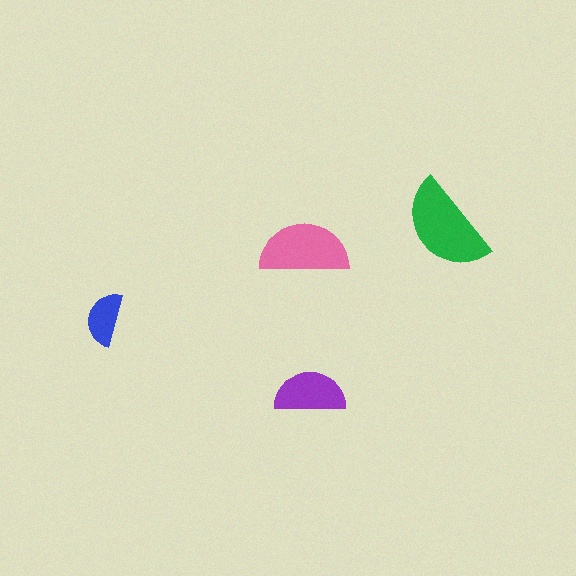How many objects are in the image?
There are 4 objects in the image.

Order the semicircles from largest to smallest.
the green one, the pink one, the purple one, the blue one.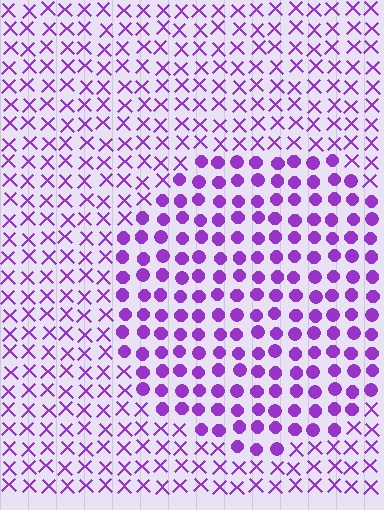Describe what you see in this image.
The image is filled with small purple elements arranged in a uniform grid. A circle-shaped region contains circles, while the surrounding area contains X marks. The boundary is defined purely by the change in element shape.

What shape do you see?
I see a circle.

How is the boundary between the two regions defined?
The boundary is defined by a change in element shape: circles inside vs. X marks outside. All elements share the same color and spacing.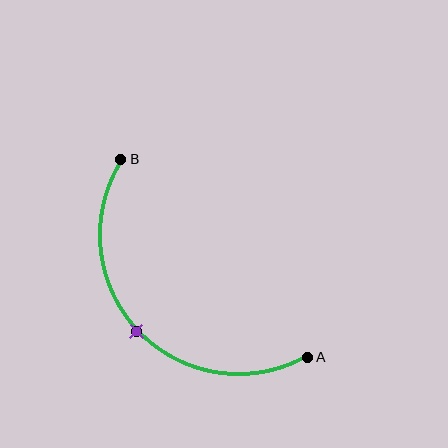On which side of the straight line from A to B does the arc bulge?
The arc bulges below and to the left of the straight line connecting A and B.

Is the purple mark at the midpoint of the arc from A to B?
Yes. The purple mark lies on the arc at equal arc-length from both A and B — it is the arc midpoint.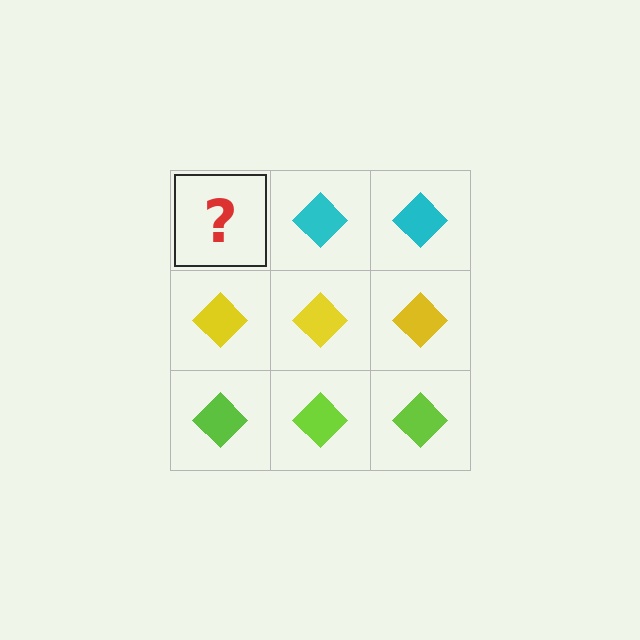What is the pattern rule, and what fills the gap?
The rule is that each row has a consistent color. The gap should be filled with a cyan diamond.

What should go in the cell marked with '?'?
The missing cell should contain a cyan diamond.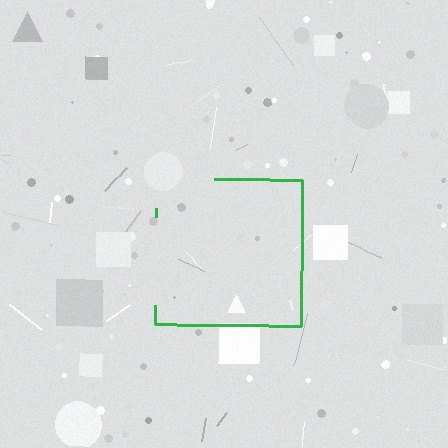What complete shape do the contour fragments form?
The contour fragments form a square.